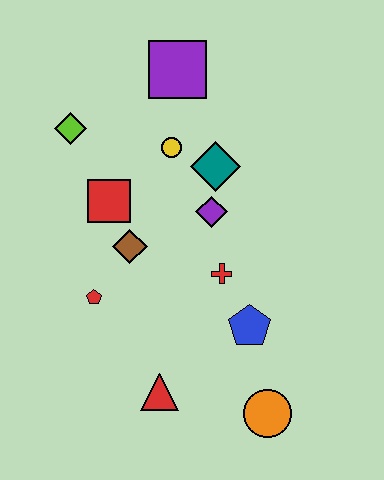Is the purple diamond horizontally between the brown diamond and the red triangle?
No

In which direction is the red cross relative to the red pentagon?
The red cross is to the right of the red pentagon.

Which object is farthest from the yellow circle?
The orange circle is farthest from the yellow circle.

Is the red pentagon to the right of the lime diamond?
Yes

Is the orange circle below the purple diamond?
Yes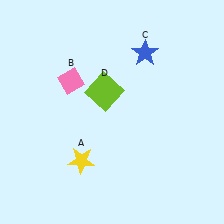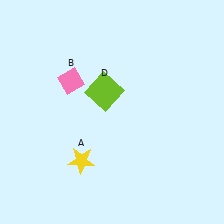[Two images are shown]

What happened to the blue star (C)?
The blue star (C) was removed in Image 2. It was in the top-right area of Image 1.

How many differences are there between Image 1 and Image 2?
There is 1 difference between the two images.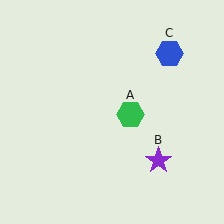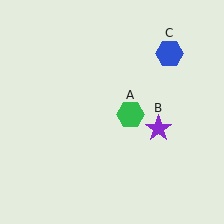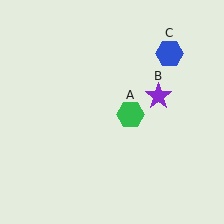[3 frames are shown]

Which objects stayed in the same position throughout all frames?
Green hexagon (object A) and blue hexagon (object C) remained stationary.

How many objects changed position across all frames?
1 object changed position: purple star (object B).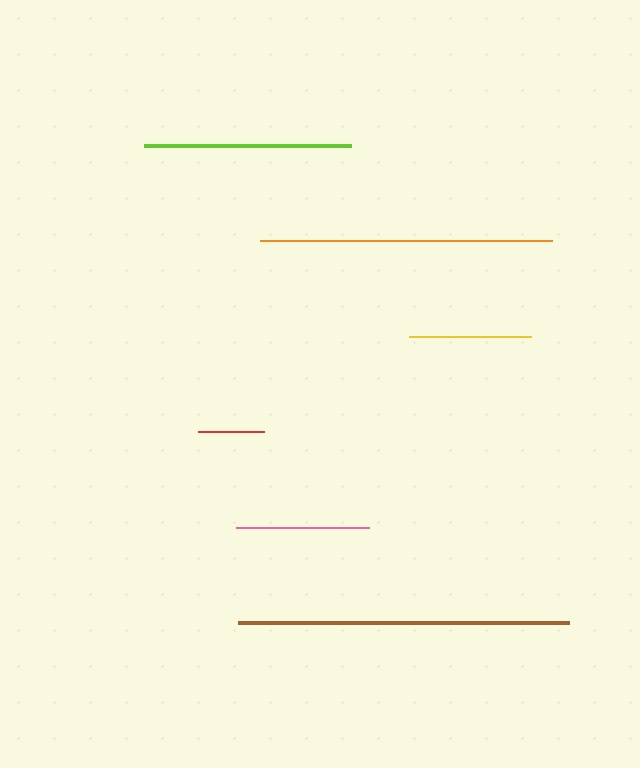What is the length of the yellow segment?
The yellow segment is approximately 122 pixels long.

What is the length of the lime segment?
The lime segment is approximately 207 pixels long.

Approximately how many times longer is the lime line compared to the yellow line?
The lime line is approximately 1.7 times the length of the yellow line.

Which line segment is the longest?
The brown line is the longest at approximately 331 pixels.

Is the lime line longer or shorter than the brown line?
The brown line is longer than the lime line.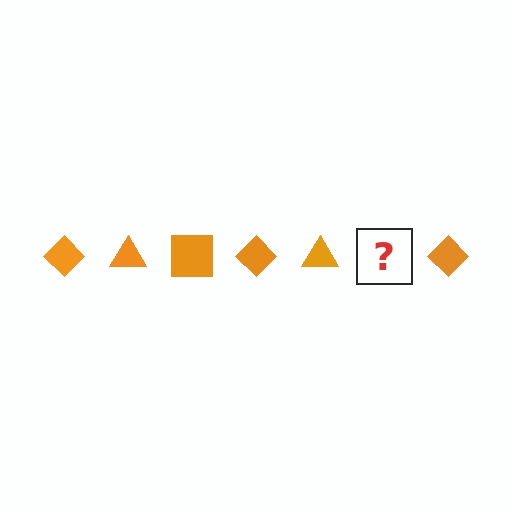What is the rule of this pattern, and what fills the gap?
The rule is that the pattern cycles through diamond, triangle, square shapes in orange. The gap should be filled with an orange square.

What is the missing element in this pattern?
The missing element is an orange square.